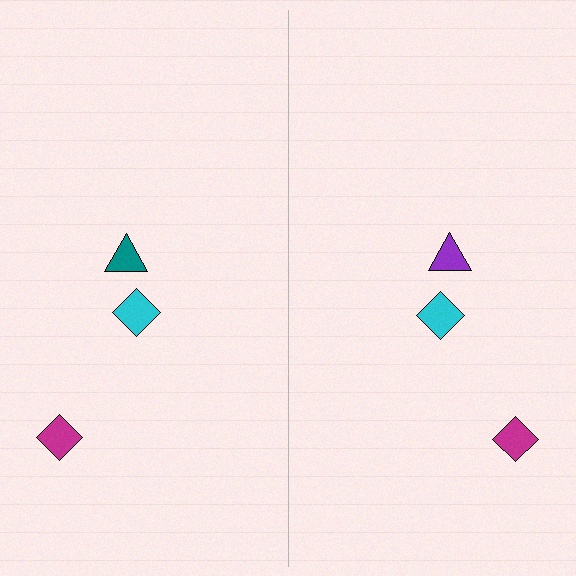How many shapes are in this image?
There are 6 shapes in this image.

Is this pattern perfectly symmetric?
No, the pattern is not perfectly symmetric. The purple triangle on the right side breaks the symmetry — its mirror counterpart is teal.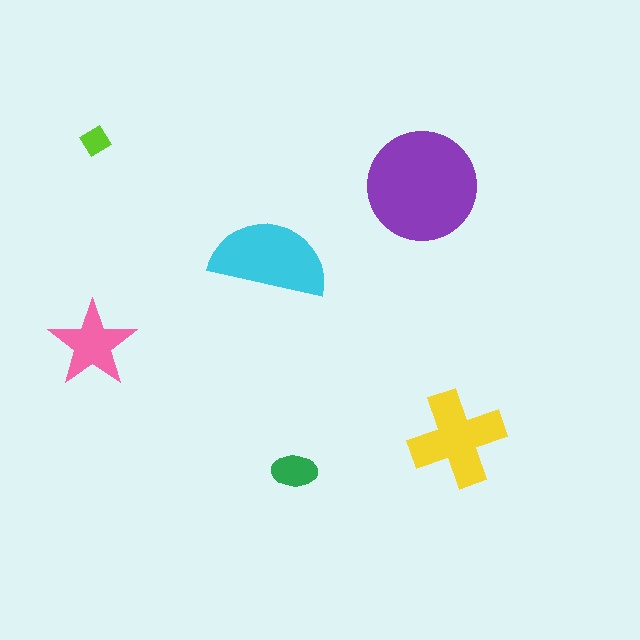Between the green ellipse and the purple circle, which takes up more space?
The purple circle.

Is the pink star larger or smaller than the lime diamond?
Larger.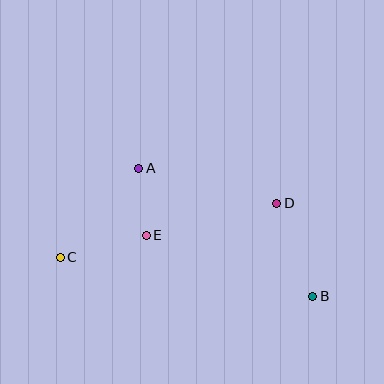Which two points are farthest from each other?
Points B and C are farthest from each other.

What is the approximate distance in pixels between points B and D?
The distance between B and D is approximately 100 pixels.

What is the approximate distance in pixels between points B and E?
The distance between B and E is approximately 178 pixels.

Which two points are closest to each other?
Points A and E are closest to each other.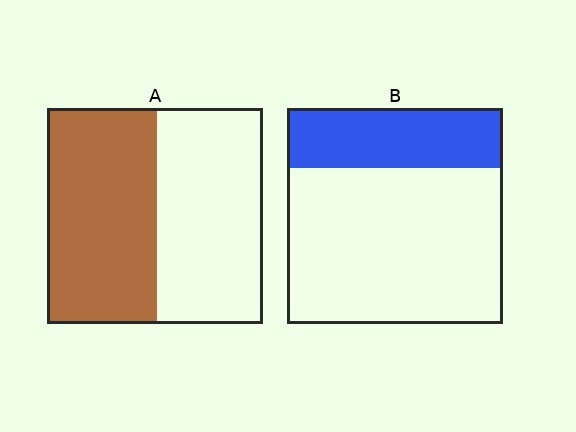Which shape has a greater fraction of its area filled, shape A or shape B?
Shape A.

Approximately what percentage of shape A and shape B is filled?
A is approximately 50% and B is approximately 30%.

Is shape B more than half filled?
No.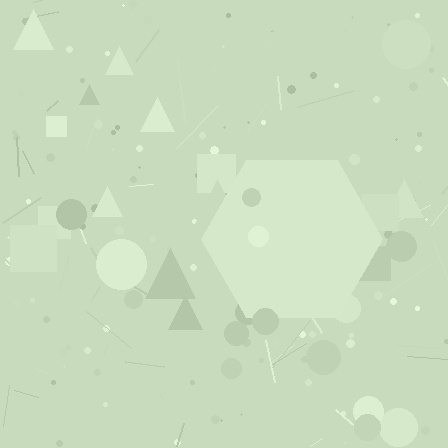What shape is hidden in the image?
A hexagon is hidden in the image.